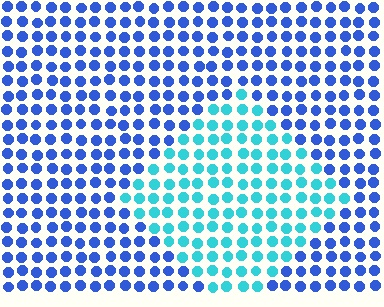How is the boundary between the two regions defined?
The boundary is defined purely by a slight shift in hue (about 43 degrees). Spacing, size, and orientation are identical on both sides.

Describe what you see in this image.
The image is filled with small blue elements in a uniform arrangement. A diamond-shaped region is visible where the elements are tinted to a slightly different hue, forming a subtle color boundary.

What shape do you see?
I see a diamond.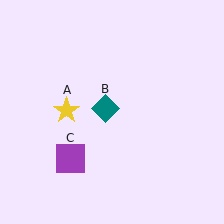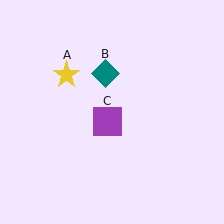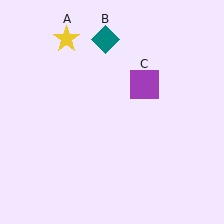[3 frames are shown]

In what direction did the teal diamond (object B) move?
The teal diamond (object B) moved up.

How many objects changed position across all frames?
3 objects changed position: yellow star (object A), teal diamond (object B), purple square (object C).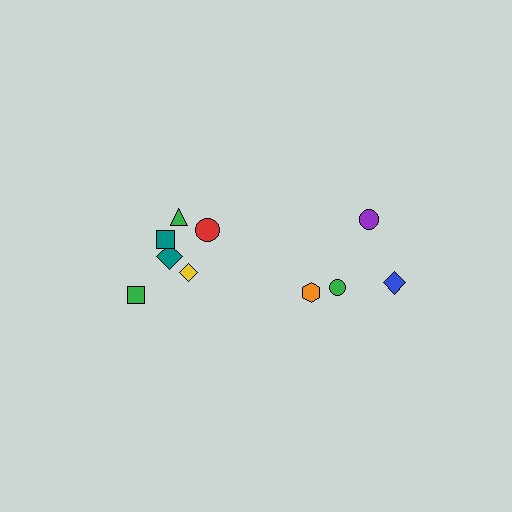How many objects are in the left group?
There are 6 objects.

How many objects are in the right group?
There are 4 objects.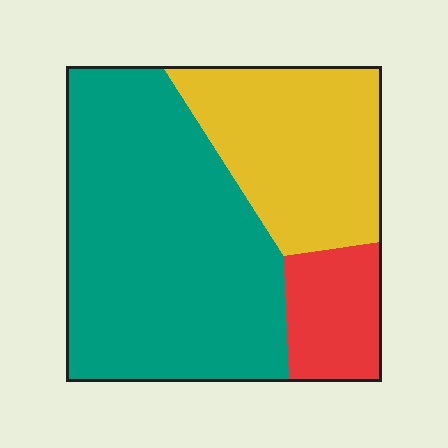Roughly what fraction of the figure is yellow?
Yellow takes up about one third (1/3) of the figure.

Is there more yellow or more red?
Yellow.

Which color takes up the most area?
Teal, at roughly 60%.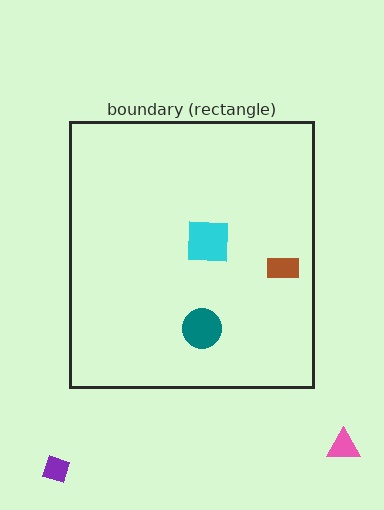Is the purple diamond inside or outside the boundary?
Outside.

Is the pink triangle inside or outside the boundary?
Outside.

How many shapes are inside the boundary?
3 inside, 2 outside.